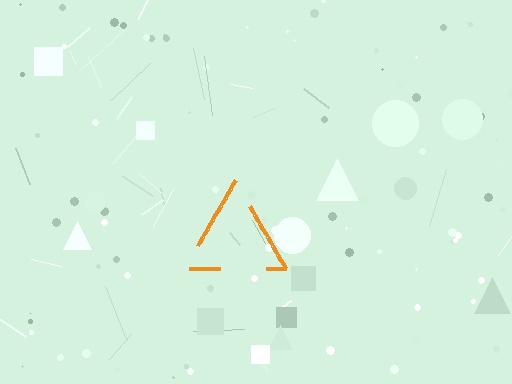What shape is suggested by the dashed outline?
The dashed outline suggests a triangle.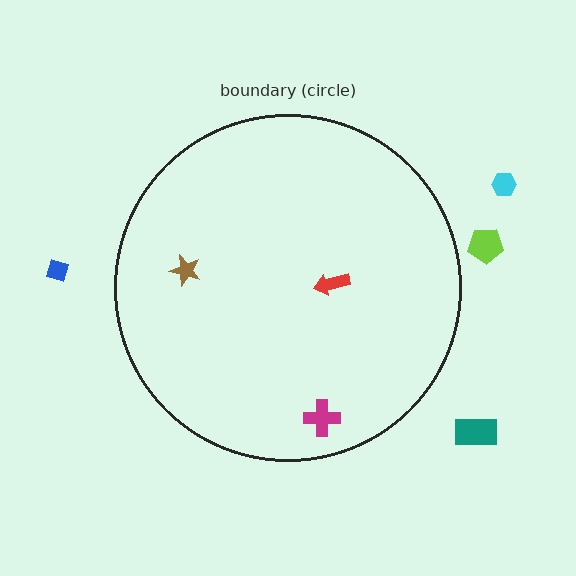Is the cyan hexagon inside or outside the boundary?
Outside.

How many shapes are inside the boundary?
3 inside, 4 outside.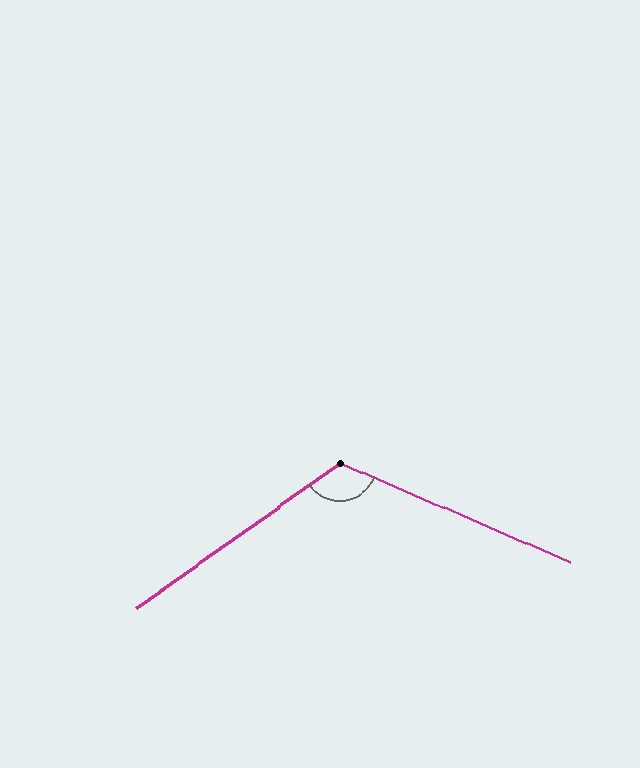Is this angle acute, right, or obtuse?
It is obtuse.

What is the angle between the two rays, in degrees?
Approximately 121 degrees.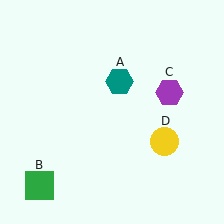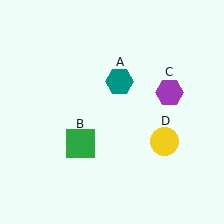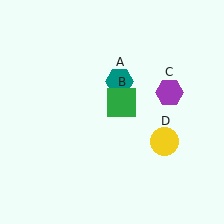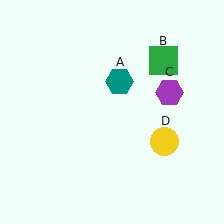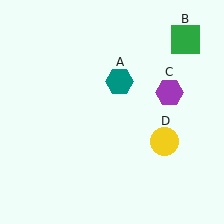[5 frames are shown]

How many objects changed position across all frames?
1 object changed position: green square (object B).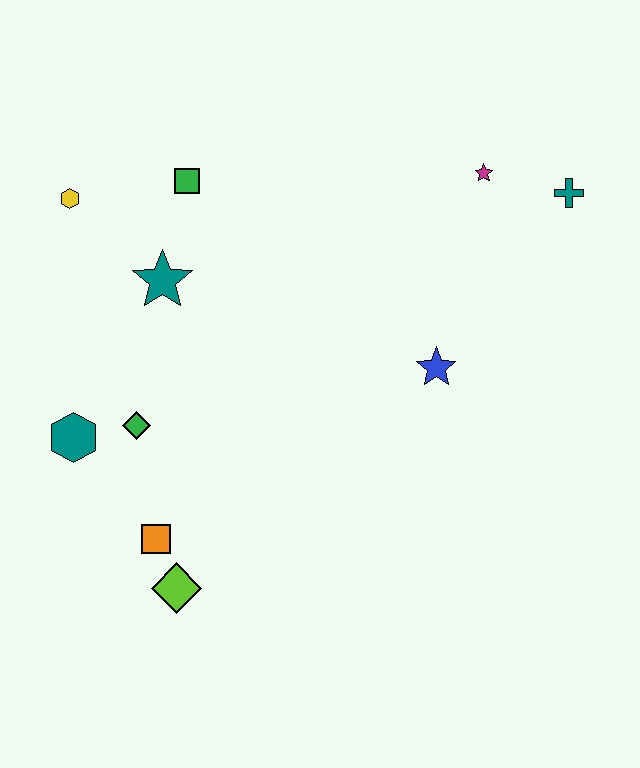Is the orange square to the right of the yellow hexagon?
Yes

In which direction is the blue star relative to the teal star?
The blue star is to the right of the teal star.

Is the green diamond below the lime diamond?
No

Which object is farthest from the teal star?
The teal cross is farthest from the teal star.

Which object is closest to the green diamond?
The teal hexagon is closest to the green diamond.